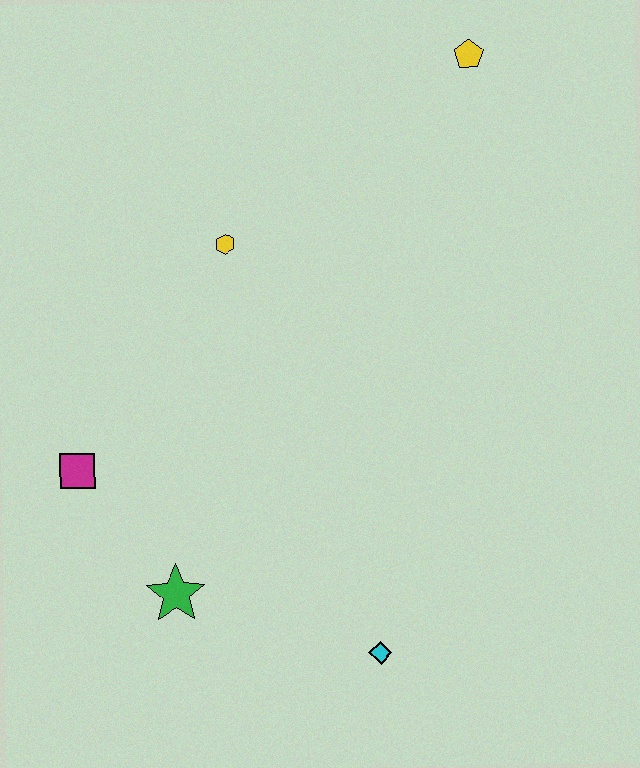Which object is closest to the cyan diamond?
The green star is closest to the cyan diamond.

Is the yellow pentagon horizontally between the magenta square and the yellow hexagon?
No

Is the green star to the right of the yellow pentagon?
No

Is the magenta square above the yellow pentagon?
No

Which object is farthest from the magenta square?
The yellow pentagon is farthest from the magenta square.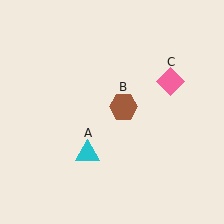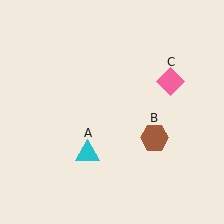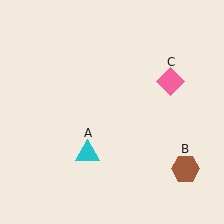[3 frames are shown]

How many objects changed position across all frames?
1 object changed position: brown hexagon (object B).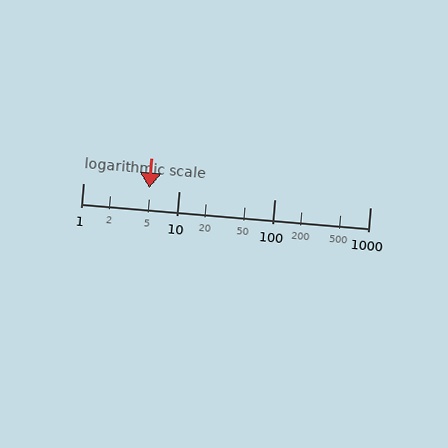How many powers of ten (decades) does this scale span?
The scale spans 3 decades, from 1 to 1000.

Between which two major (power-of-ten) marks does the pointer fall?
The pointer is between 1 and 10.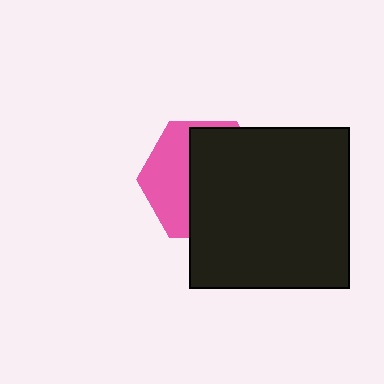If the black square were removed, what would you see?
You would see the complete pink hexagon.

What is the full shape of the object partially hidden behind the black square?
The partially hidden object is a pink hexagon.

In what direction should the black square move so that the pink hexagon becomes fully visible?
The black square should move right. That is the shortest direction to clear the overlap and leave the pink hexagon fully visible.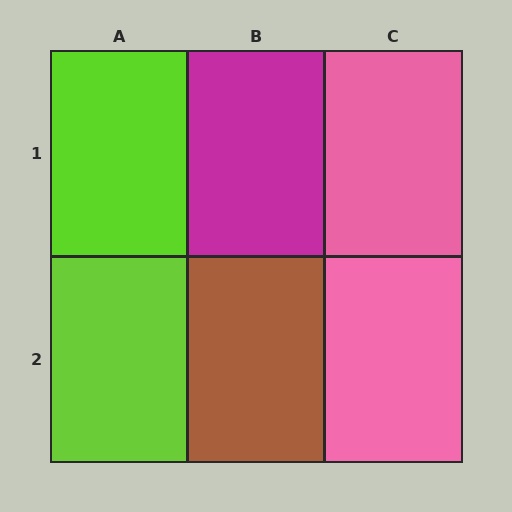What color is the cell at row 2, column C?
Pink.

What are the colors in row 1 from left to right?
Lime, magenta, pink.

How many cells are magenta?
1 cell is magenta.